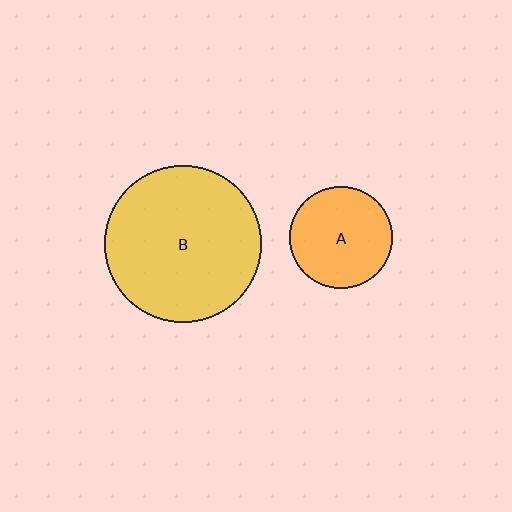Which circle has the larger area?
Circle B (yellow).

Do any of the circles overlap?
No, none of the circles overlap.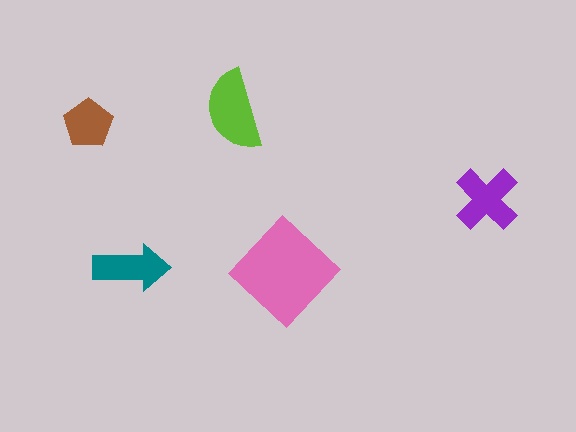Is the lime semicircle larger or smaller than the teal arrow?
Larger.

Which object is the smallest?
The brown pentagon.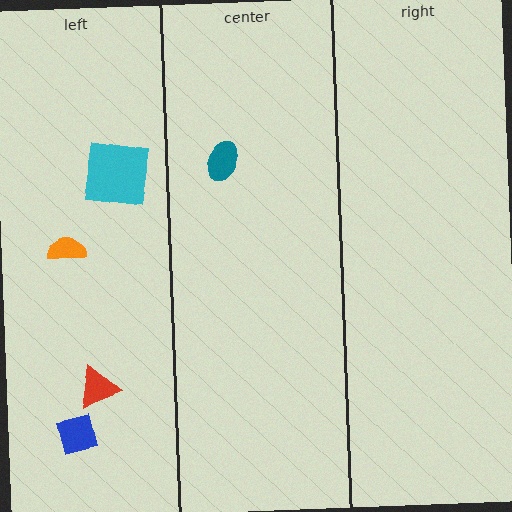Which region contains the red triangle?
The left region.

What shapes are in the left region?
The cyan square, the red triangle, the orange semicircle, the blue square.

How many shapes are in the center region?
1.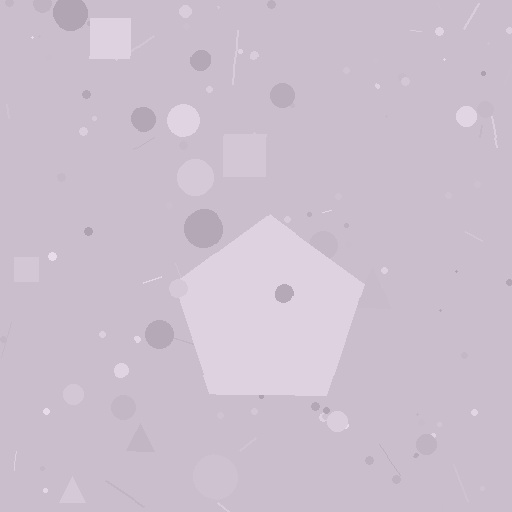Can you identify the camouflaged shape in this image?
The camouflaged shape is a pentagon.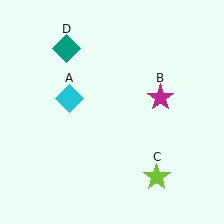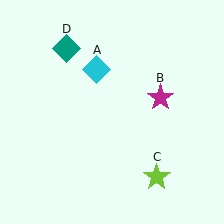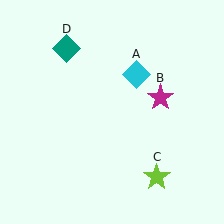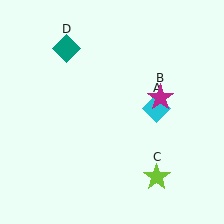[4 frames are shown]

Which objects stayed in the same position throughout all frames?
Magenta star (object B) and lime star (object C) and teal diamond (object D) remained stationary.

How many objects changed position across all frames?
1 object changed position: cyan diamond (object A).